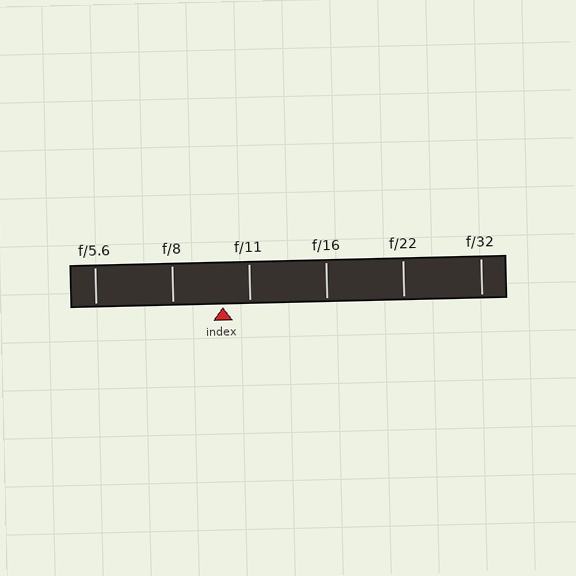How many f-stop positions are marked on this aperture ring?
There are 6 f-stop positions marked.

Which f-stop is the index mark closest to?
The index mark is closest to f/11.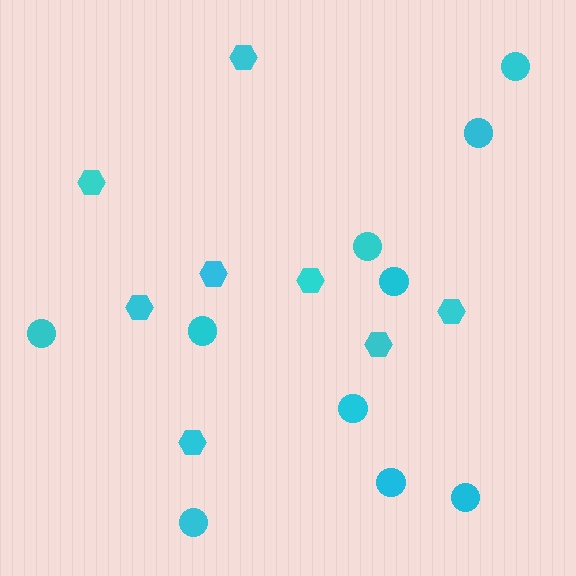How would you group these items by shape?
There are 2 groups: one group of circles (10) and one group of hexagons (8).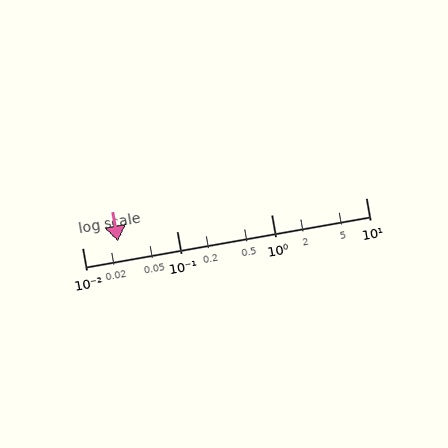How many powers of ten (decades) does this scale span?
The scale spans 3 decades, from 0.01 to 10.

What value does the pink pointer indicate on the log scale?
The pointer indicates approximately 0.024.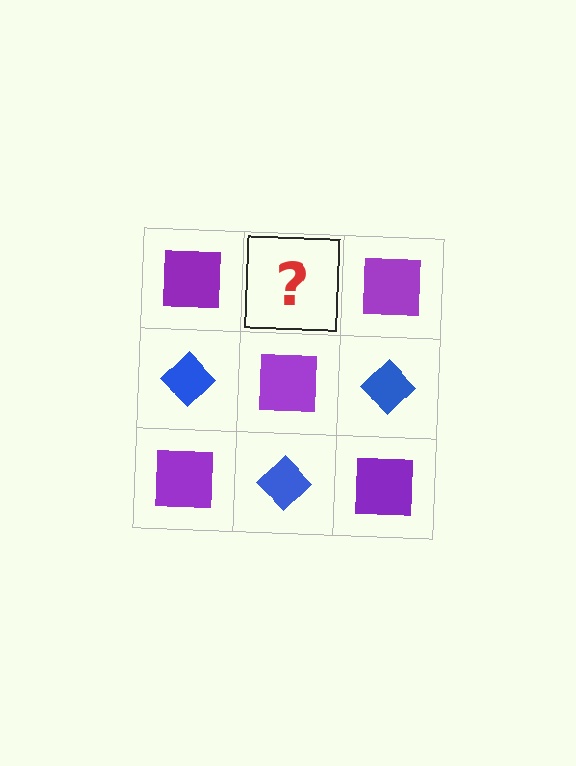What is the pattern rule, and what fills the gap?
The rule is that it alternates purple square and blue diamond in a checkerboard pattern. The gap should be filled with a blue diamond.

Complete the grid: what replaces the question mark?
The question mark should be replaced with a blue diamond.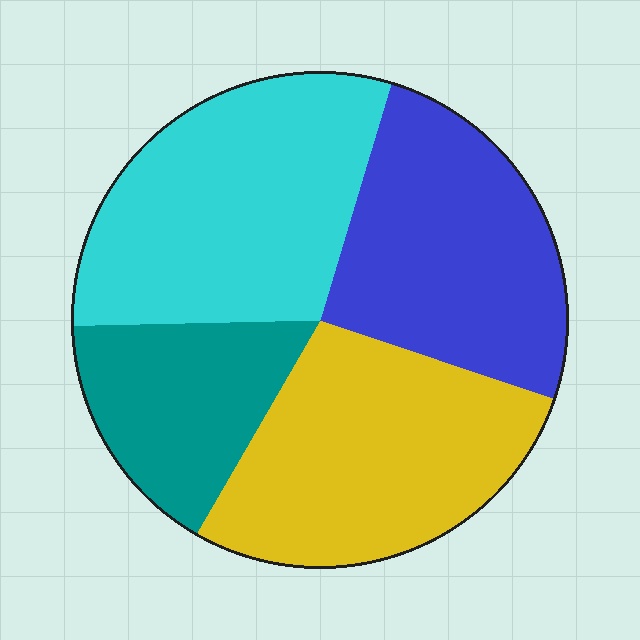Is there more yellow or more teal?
Yellow.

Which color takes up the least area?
Teal, at roughly 15%.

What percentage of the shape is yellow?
Yellow covers 28% of the shape.